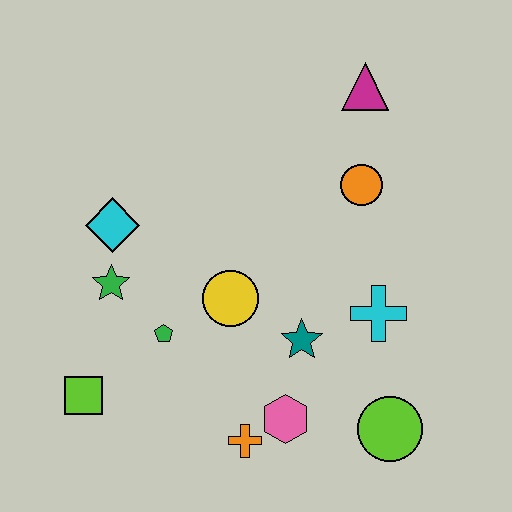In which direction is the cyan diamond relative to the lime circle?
The cyan diamond is to the left of the lime circle.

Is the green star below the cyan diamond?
Yes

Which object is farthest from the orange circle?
The lime square is farthest from the orange circle.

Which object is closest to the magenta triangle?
The orange circle is closest to the magenta triangle.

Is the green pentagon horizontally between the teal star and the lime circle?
No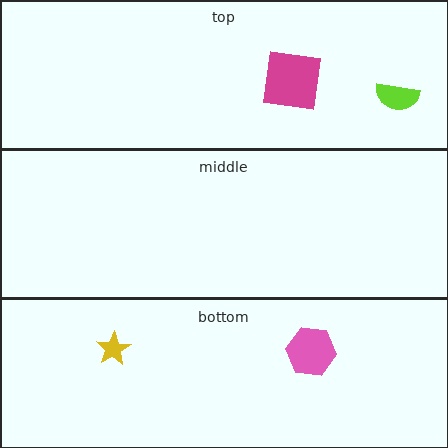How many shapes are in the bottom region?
2.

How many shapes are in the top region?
2.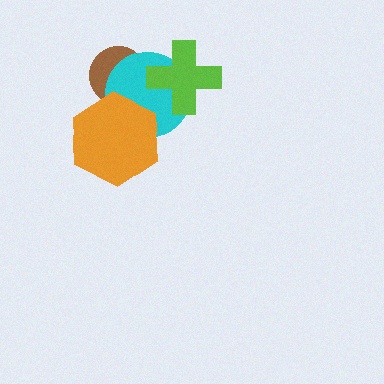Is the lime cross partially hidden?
No, no other shape covers it.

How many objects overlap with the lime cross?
1 object overlaps with the lime cross.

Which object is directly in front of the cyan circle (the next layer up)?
The orange hexagon is directly in front of the cyan circle.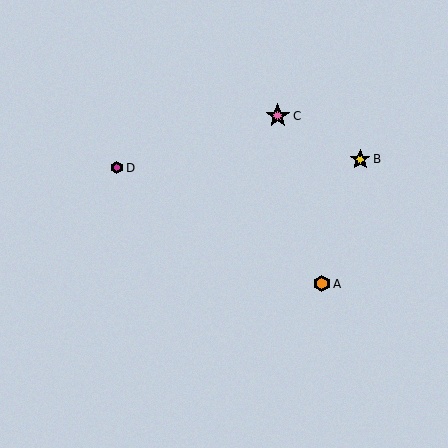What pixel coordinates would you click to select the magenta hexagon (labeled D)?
Click at (117, 168) to select the magenta hexagon D.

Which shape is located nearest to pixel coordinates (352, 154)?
The yellow star (labeled B) at (360, 159) is nearest to that location.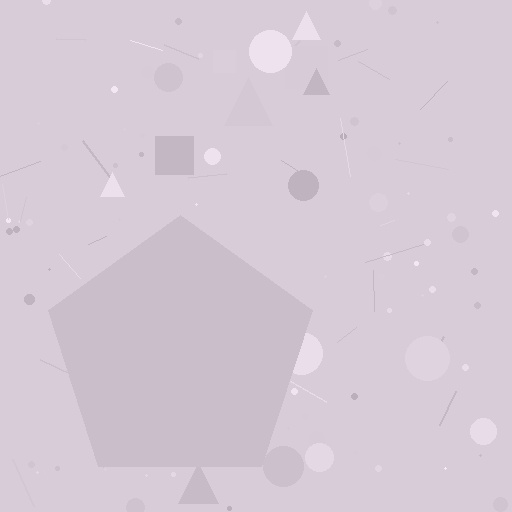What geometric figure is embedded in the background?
A pentagon is embedded in the background.